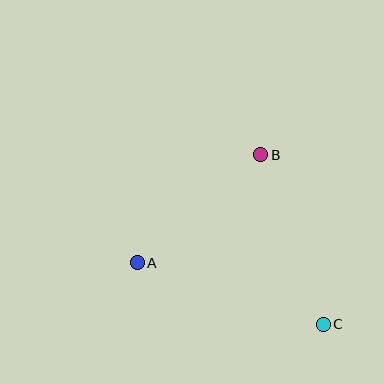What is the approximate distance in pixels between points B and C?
The distance between B and C is approximately 180 pixels.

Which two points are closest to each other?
Points A and B are closest to each other.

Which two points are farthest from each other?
Points A and C are farthest from each other.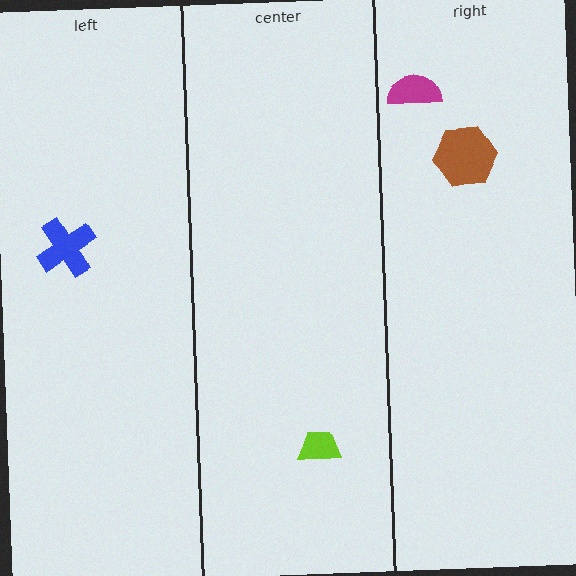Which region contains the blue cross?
The left region.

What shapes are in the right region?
The magenta semicircle, the brown hexagon.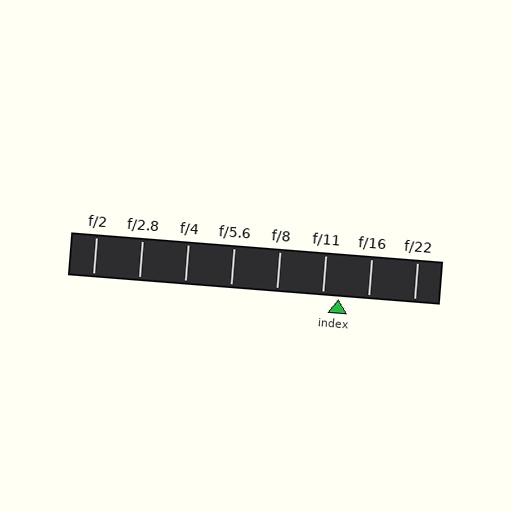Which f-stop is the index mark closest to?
The index mark is closest to f/11.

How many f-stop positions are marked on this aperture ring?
There are 8 f-stop positions marked.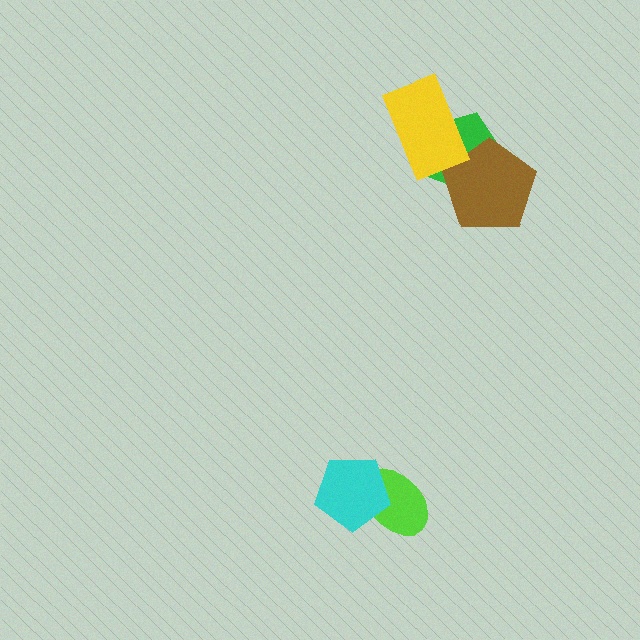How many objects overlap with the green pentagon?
2 objects overlap with the green pentagon.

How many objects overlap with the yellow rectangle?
1 object overlaps with the yellow rectangle.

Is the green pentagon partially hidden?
Yes, it is partially covered by another shape.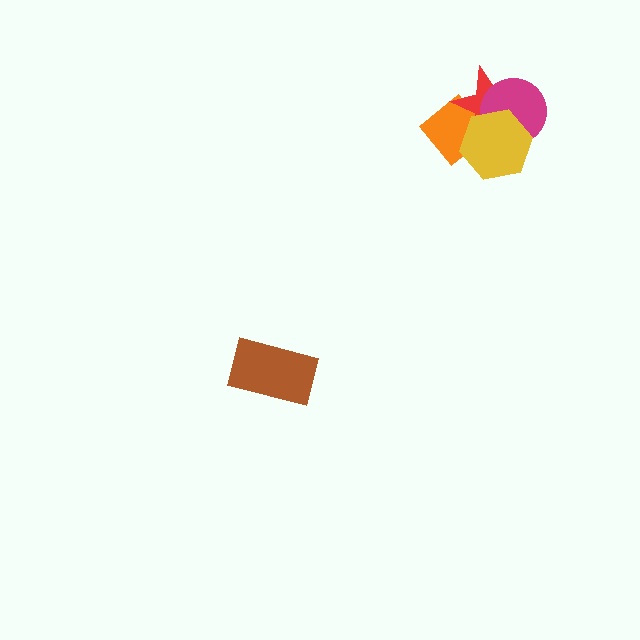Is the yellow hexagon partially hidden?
No, no other shape covers it.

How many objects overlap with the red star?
3 objects overlap with the red star.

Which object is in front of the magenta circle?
The yellow hexagon is in front of the magenta circle.